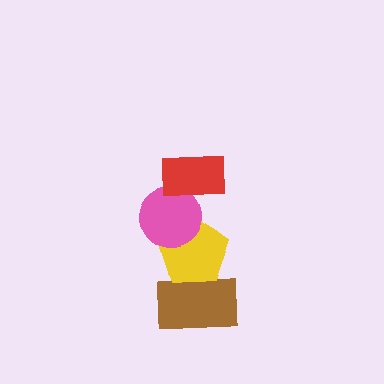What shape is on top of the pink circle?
The red rectangle is on top of the pink circle.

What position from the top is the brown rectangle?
The brown rectangle is 4th from the top.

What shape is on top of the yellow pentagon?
The pink circle is on top of the yellow pentagon.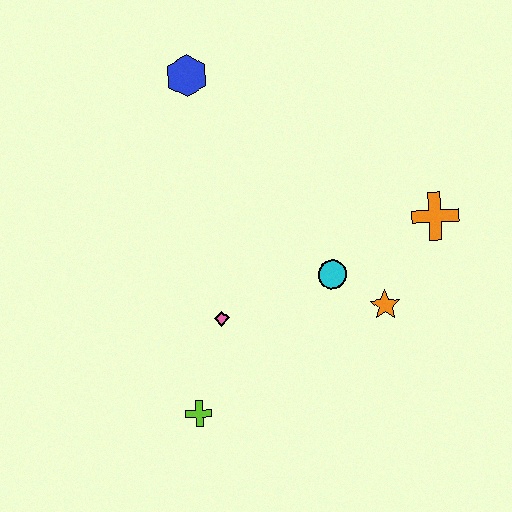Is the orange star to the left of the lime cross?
No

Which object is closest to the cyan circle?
The orange star is closest to the cyan circle.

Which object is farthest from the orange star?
The blue hexagon is farthest from the orange star.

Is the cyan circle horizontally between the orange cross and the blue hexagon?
Yes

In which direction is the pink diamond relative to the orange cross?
The pink diamond is to the left of the orange cross.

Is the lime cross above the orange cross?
No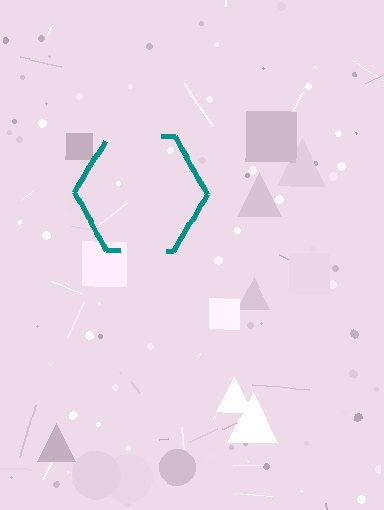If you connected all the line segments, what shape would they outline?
They would outline a hexagon.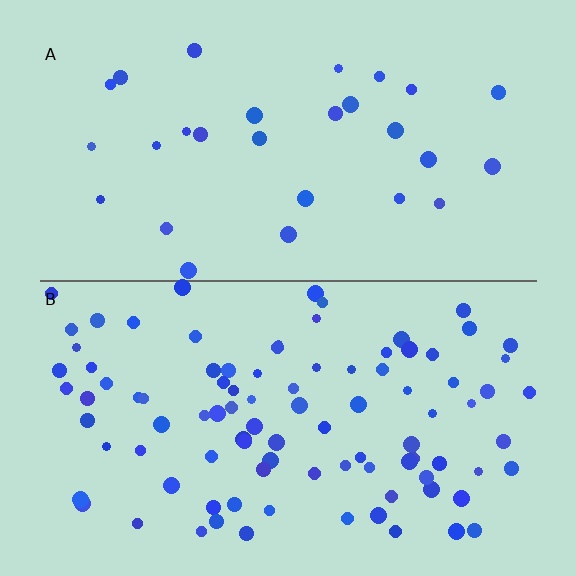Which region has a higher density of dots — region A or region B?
B (the bottom).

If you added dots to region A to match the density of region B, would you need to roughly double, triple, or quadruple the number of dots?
Approximately triple.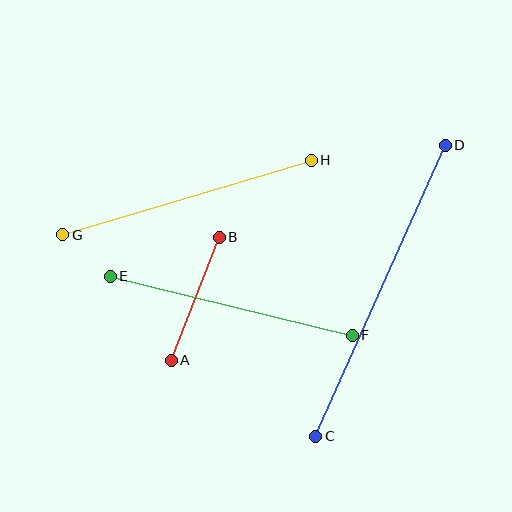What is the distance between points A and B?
The distance is approximately 132 pixels.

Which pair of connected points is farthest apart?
Points C and D are farthest apart.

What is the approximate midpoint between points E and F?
The midpoint is at approximately (231, 306) pixels.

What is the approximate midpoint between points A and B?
The midpoint is at approximately (195, 299) pixels.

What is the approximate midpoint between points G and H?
The midpoint is at approximately (187, 198) pixels.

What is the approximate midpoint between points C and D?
The midpoint is at approximately (381, 291) pixels.